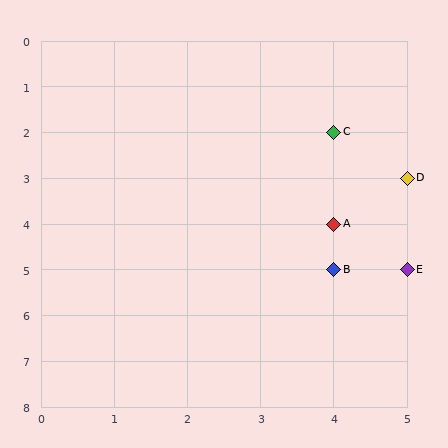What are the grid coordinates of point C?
Point C is at grid coordinates (4, 2).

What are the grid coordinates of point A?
Point A is at grid coordinates (4, 4).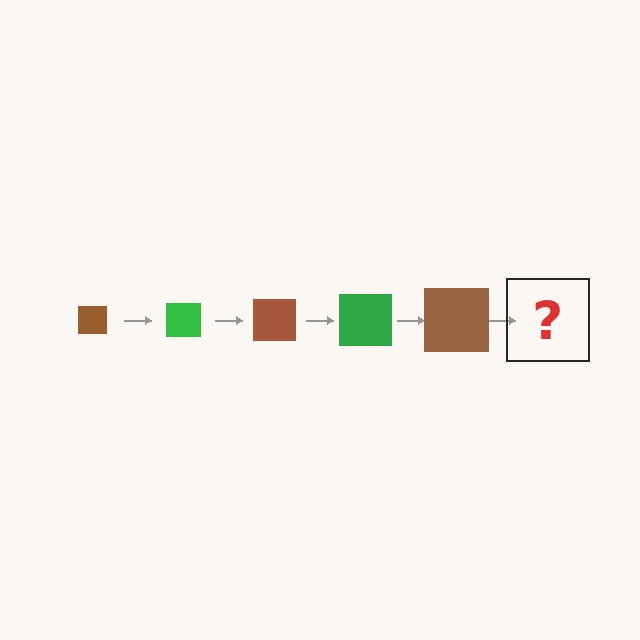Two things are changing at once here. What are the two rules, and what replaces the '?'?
The two rules are that the square grows larger each step and the color cycles through brown and green. The '?' should be a green square, larger than the previous one.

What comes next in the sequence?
The next element should be a green square, larger than the previous one.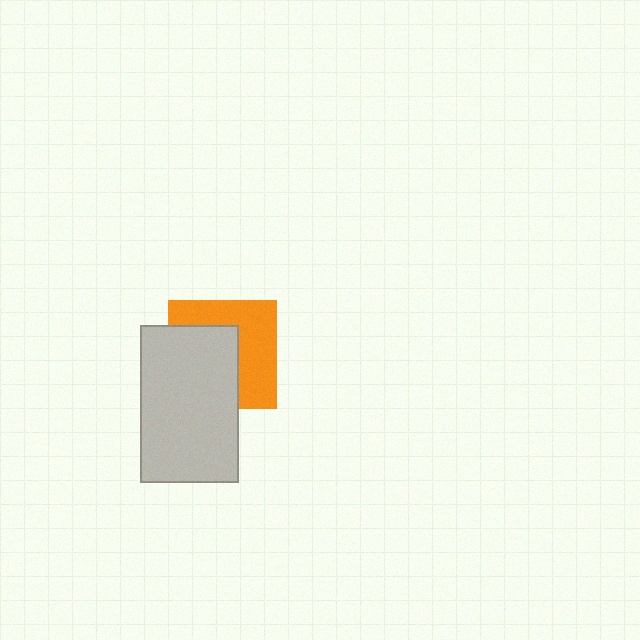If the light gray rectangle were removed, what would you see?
You would see the complete orange square.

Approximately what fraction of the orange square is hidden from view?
Roughly 50% of the orange square is hidden behind the light gray rectangle.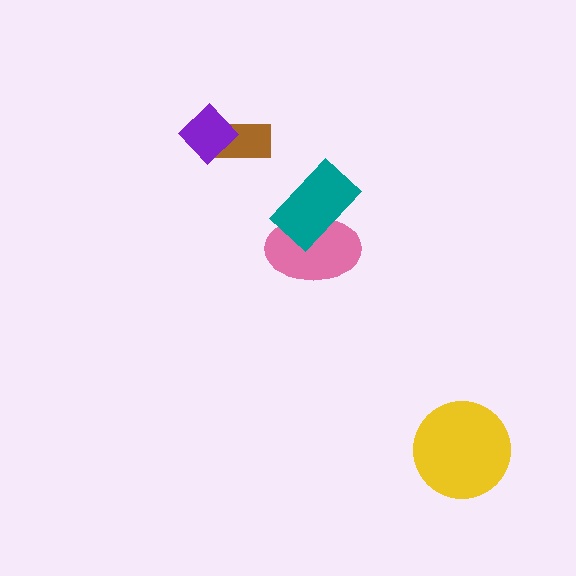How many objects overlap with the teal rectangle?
1 object overlaps with the teal rectangle.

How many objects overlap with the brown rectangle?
1 object overlaps with the brown rectangle.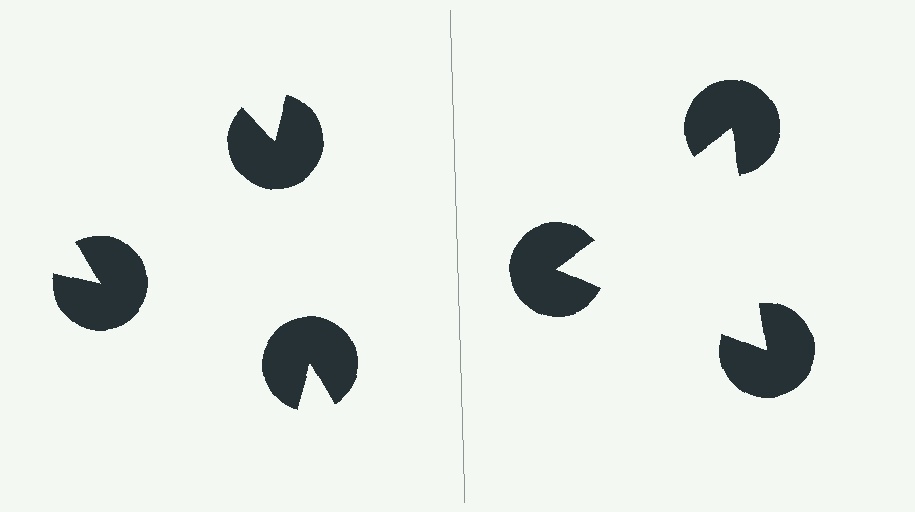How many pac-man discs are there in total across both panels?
6 — 3 on each side.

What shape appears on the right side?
An illusory triangle.